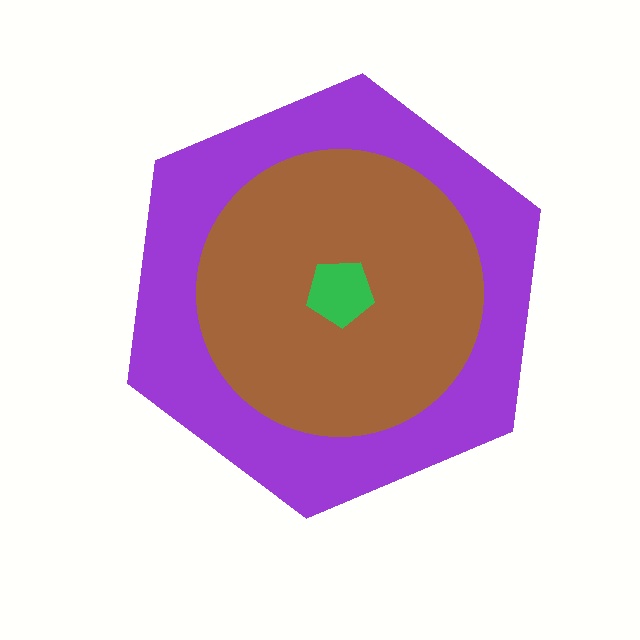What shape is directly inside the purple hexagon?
The brown circle.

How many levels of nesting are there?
3.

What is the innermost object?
The green pentagon.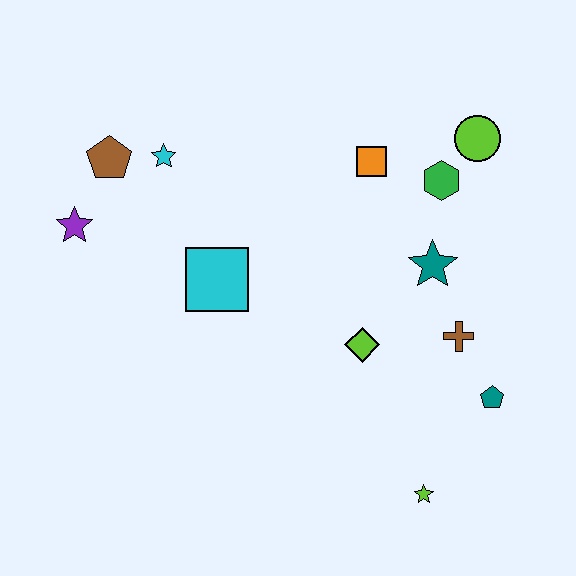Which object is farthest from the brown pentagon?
The lime star is farthest from the brown pentagon.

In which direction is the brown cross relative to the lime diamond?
The brown cross is to the right of the lime diamond.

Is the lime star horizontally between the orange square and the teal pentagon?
Yes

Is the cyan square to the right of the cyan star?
Yes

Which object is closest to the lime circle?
The green hexagon is closest to the lime circle.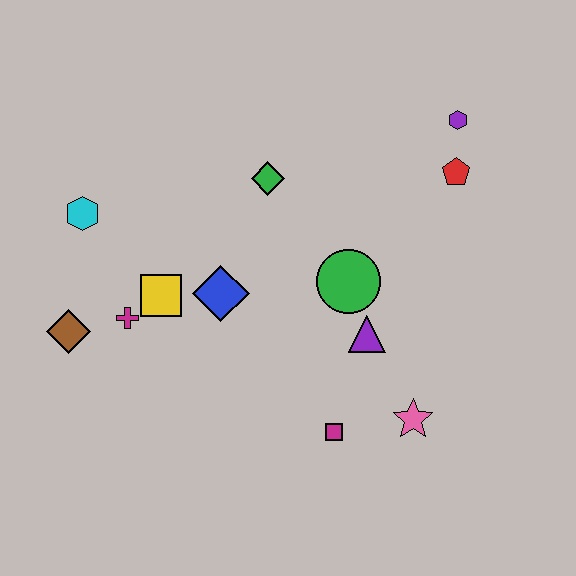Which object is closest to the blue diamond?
The yellow square is closest to the blue diamond.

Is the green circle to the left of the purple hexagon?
Yes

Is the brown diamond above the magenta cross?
No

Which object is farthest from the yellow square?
The purple hexagon is farthest from the yellow square.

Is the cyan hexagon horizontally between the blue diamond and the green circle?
No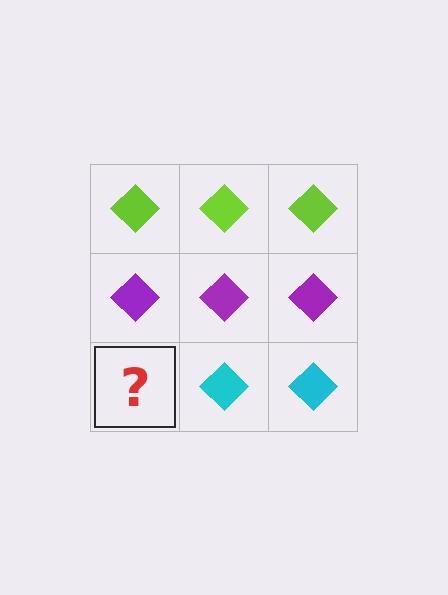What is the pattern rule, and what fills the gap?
The rule is that each row has a consistent color. The gap should be filled with a cyan diamond.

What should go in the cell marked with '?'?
The missing cell should contain a cyan diamond.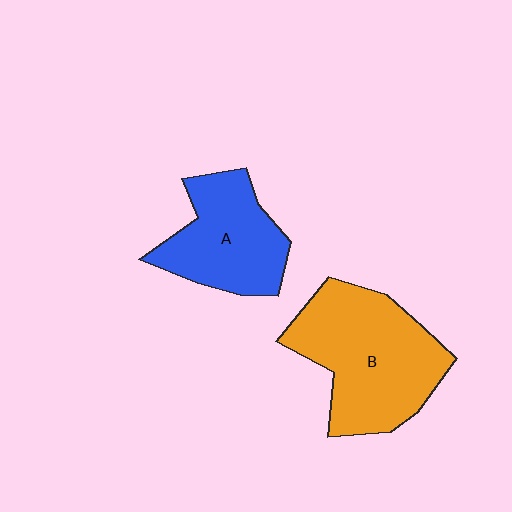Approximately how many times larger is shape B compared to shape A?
Approximately 1.4 times.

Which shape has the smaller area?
Shape A (blue).